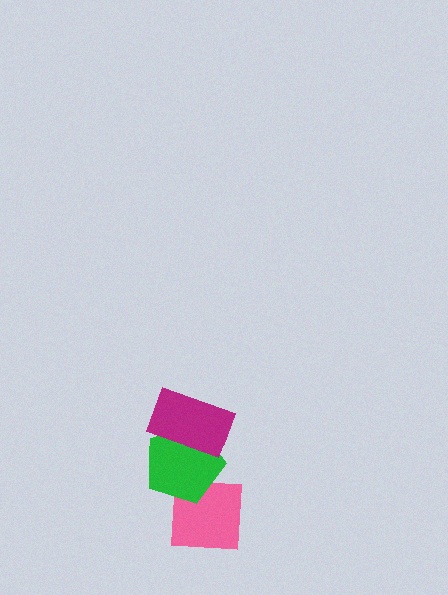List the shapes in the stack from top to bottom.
From top to bottom: the magenta rectangle, the green pentagon, the pink square.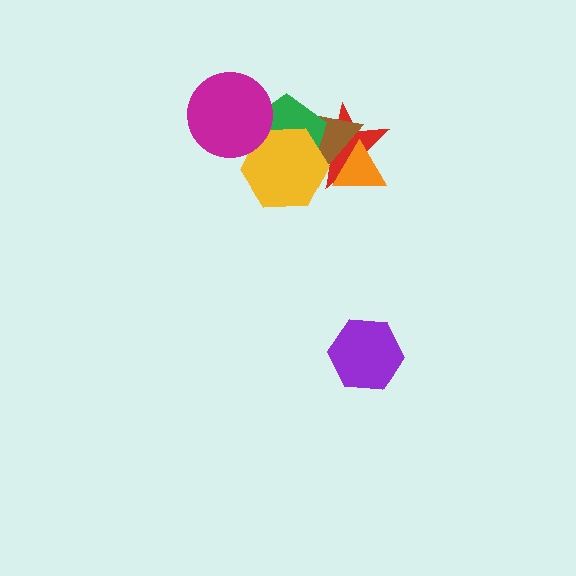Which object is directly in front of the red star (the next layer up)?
The brown triangle is directly in front of the red star.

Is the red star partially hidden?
Yes, it is partially covered by another shape.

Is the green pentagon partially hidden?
Yes, it is partially covered by another shape.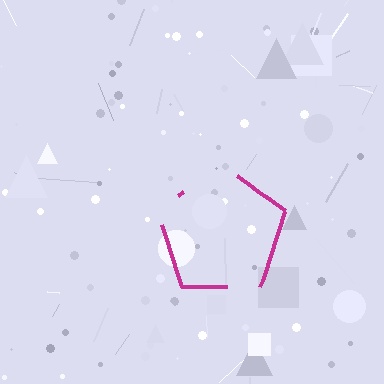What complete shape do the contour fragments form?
The contour fragments form a pentagon.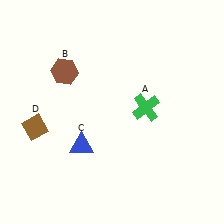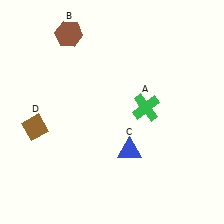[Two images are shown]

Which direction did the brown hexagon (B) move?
The brown hexagon (B) moved up.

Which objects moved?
The objects that moved are: the brown hexagon (B), the blue triangle (C).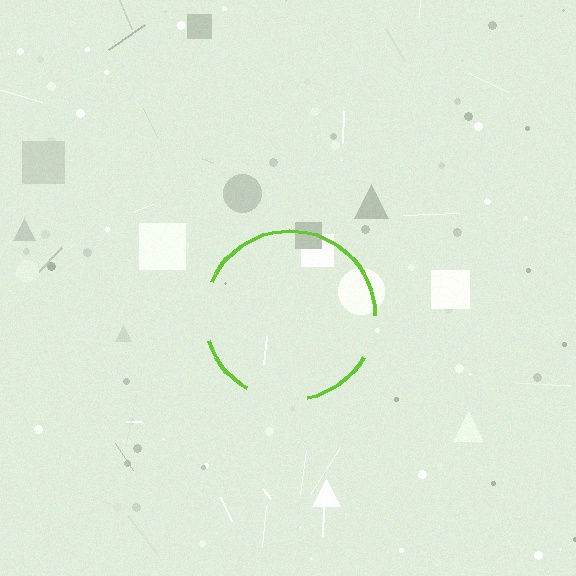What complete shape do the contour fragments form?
The contour fragments form a circle.